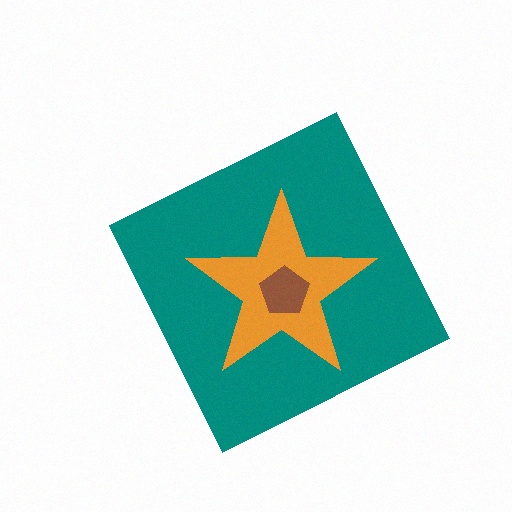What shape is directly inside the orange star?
The brown pentagon.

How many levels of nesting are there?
3.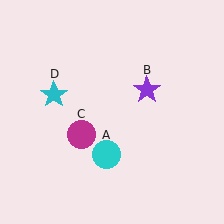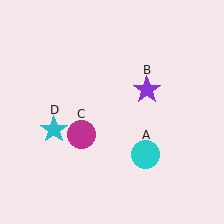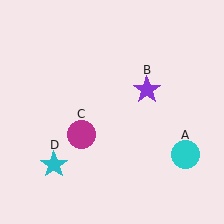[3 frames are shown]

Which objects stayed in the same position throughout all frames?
Purple star (object B) and magenta circle (object C) remained stationary.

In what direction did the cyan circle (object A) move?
The cyan circle (object A) moved right.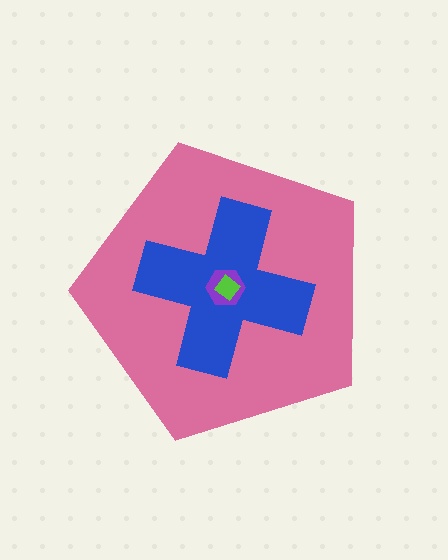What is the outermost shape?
The pink pentagon.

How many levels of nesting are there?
4.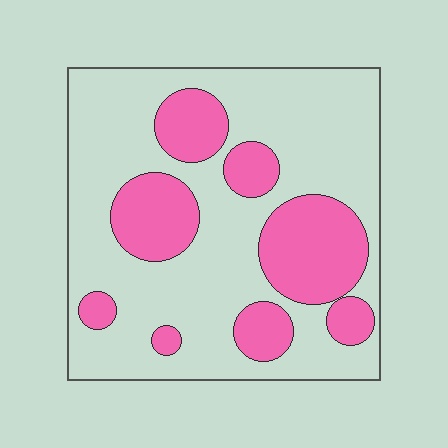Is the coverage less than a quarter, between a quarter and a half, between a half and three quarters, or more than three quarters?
Between a quarter and a half.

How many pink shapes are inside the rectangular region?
8.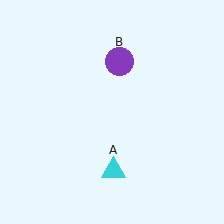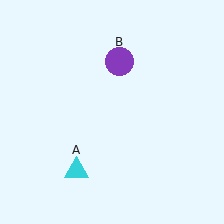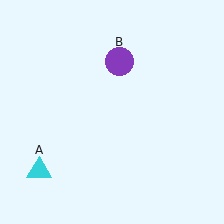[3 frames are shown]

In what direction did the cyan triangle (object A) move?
The cyan triangle (object A) moved left.